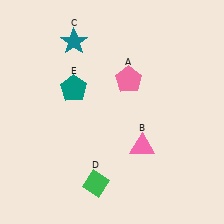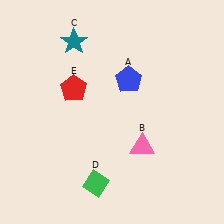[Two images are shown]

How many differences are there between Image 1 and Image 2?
There are 2 differences between the two images.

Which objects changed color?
A changed from pink to blue. E changed from teal to red.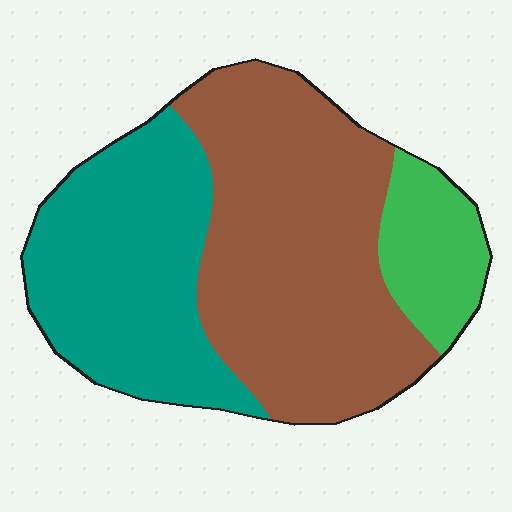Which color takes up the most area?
Brown, at roughly 50%.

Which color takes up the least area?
Green, at roughly 15%.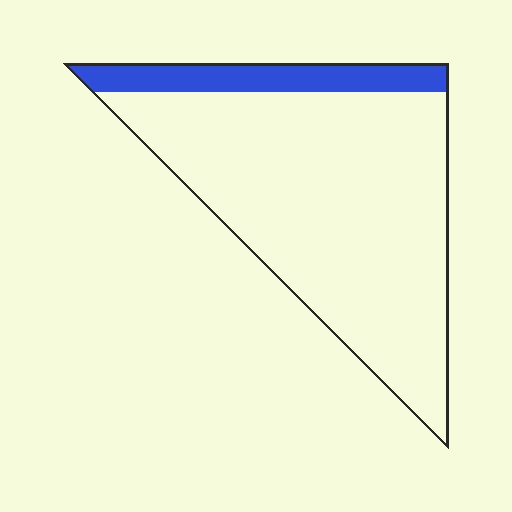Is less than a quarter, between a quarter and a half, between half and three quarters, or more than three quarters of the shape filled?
Less than a quarter.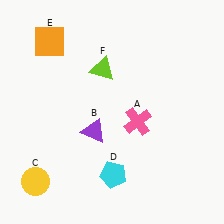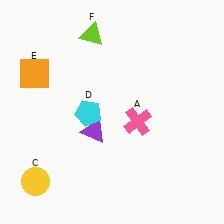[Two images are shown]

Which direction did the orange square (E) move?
The orange square (E) moved down.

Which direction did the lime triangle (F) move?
The lime triangle (F) moved up.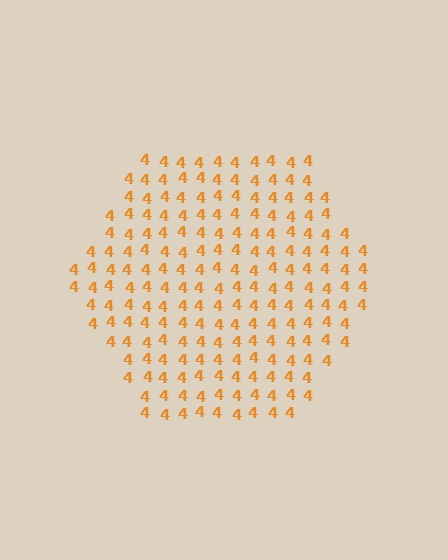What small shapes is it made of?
It is made of small digit 4's.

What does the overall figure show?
The overall figure shows a hexagon.